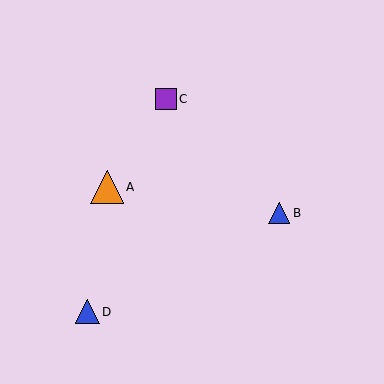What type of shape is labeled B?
Shape B is a blue triangle.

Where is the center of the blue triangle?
The center of the blue triangle is at (88, 312).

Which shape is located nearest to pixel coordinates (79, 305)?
The blue triangle (labeled D) at (88, 312) is nearest to that location.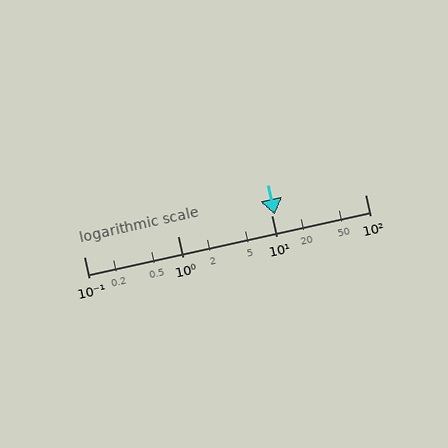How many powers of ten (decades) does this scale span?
The scale spans 3 decades, from 0.1 to 100.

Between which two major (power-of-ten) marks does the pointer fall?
The pointer is between 10 and 100.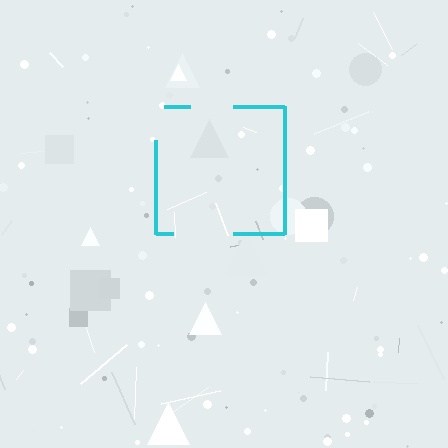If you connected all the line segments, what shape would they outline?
They would outline a square.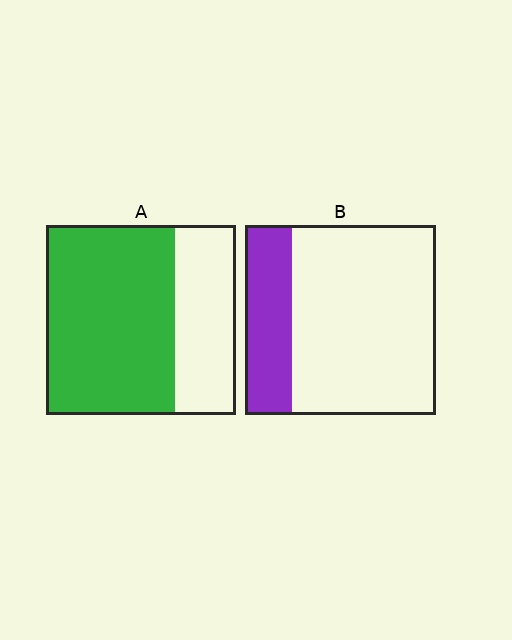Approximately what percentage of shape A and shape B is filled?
A is approximately 70% and B is approximately 25%.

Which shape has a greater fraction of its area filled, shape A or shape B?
Shape A.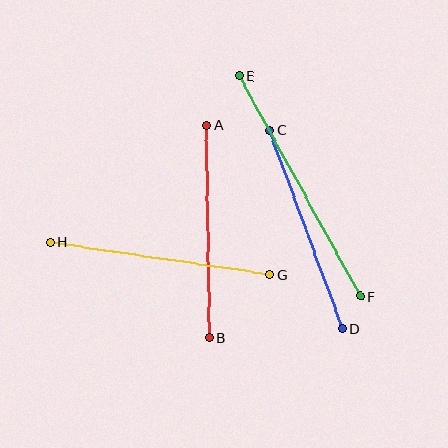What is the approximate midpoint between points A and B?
The midpoint is at approximately (208, 231) pixels.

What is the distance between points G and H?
The distance is approximately 222 pixels.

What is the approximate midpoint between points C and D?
The midpoint is at approximately (306, 230) pixels.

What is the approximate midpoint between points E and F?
The midpoint is at approximately (300, 186) pixels.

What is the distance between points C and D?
The distance is approximately 212 pixels.